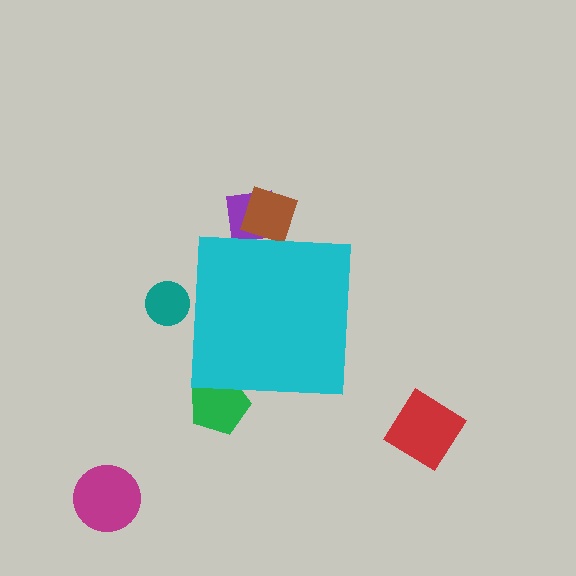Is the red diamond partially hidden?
No, the red diamond is fully visible.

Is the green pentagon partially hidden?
Yes, the green pentagon is partially hidden behind the cyan square.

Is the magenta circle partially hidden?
No, the magenta circle is fully visible.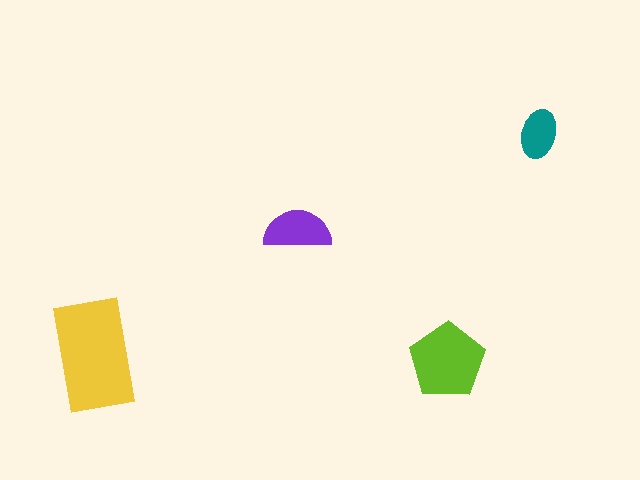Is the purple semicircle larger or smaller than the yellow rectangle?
Smaller.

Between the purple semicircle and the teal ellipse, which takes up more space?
The purple semicircle.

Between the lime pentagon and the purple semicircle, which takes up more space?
The lime pentagon.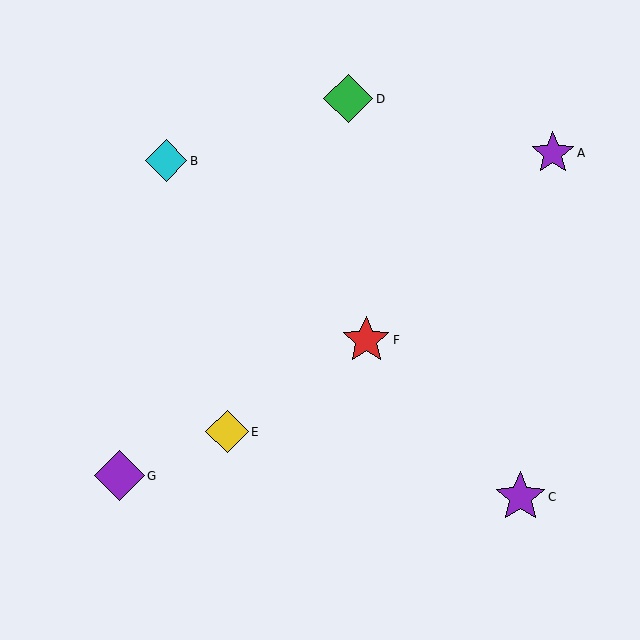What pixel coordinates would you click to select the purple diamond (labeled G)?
Click at (119, 476) to select the purple diamond G.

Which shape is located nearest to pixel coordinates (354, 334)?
The red star (labeled F) at (366, 340) is nearest to that location.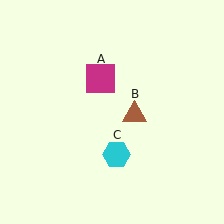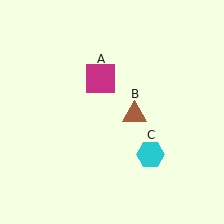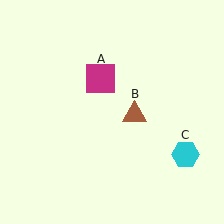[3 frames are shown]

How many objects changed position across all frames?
1 object changed position: cyan hexagon (object C).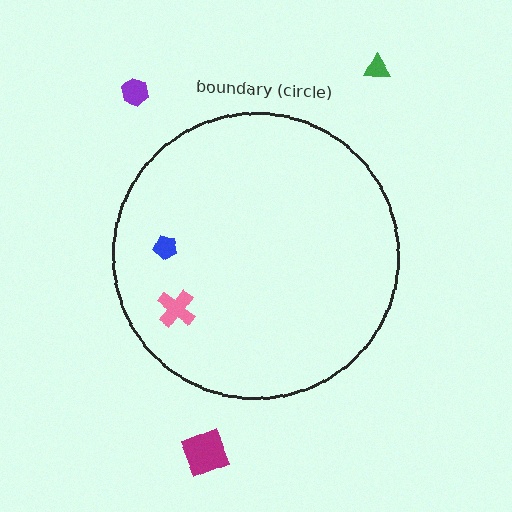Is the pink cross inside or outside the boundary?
Inside.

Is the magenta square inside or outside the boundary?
Outside.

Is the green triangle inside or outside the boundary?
Outside.